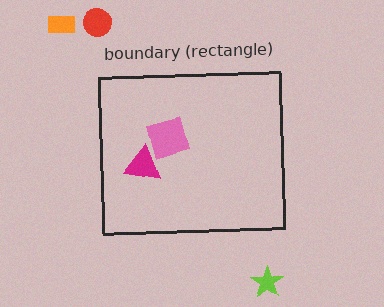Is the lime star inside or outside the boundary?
Outside.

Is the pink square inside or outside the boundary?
Inside.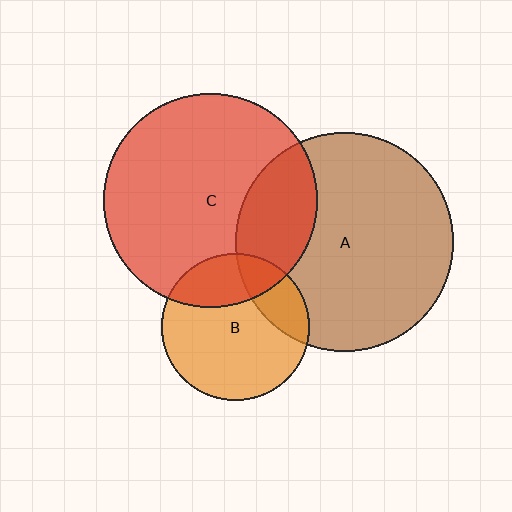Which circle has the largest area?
Circle A (brown).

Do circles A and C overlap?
Yes.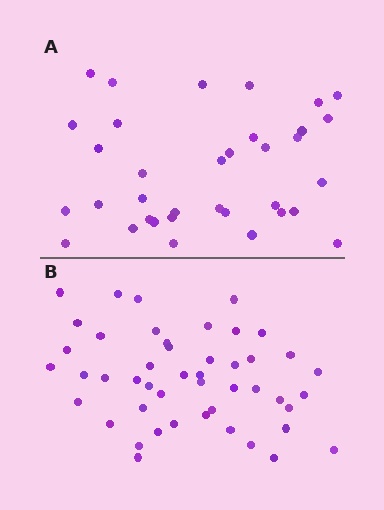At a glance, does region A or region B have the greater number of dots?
Region B (the bottom region) has more dots.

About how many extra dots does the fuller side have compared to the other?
Region B has roughly 12 or so more dots than region A.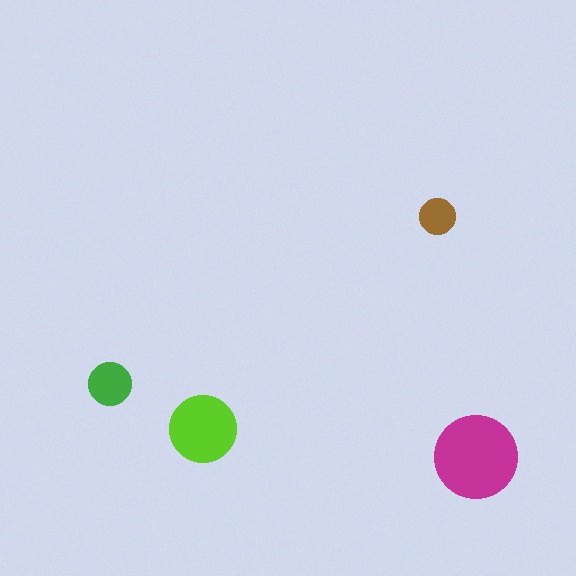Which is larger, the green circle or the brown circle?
The green one.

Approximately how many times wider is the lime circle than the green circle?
About 1.5 times wider.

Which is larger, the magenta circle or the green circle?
The magenta one.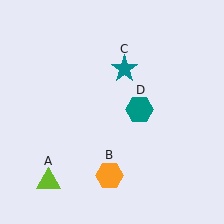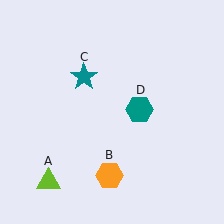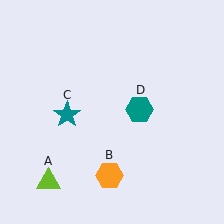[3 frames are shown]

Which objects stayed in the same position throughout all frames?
Lime triangle (object A) and orange hexagon (object B) and teal hexagon (object D) remained stationary.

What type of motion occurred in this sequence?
The teal star (object C) rotated counterclockwise around the center of the scene.